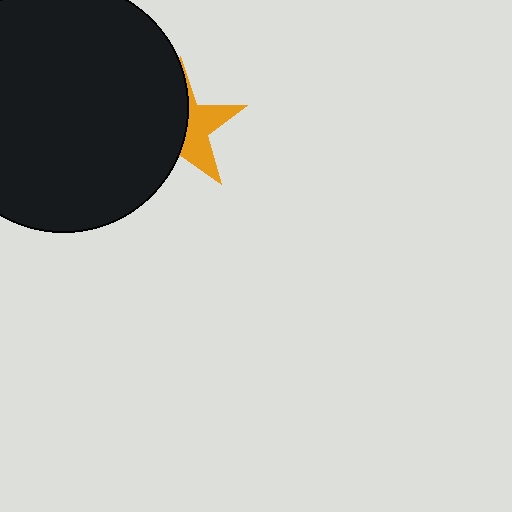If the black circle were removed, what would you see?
You would see the complete orange star.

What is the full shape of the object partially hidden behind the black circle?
The partially hidden object is an orange star.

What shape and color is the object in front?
The object in front is a black circle.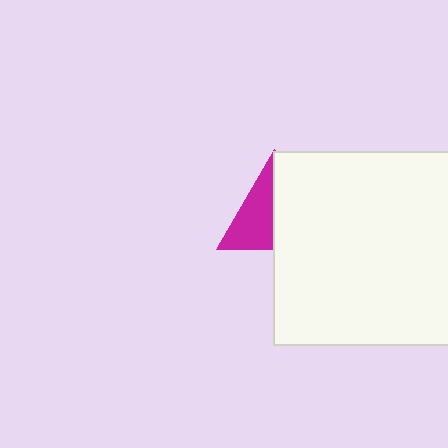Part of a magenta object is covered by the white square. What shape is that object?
It is a triangle.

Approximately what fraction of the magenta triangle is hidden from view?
Roughly 51% of the magenta triangle is hidden behind the white square.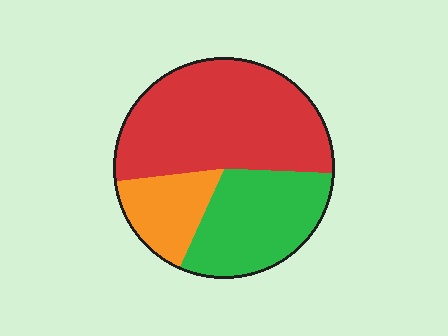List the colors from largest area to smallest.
From largest to smallest: red, green, orange.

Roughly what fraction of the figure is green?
Green takes up between a sixth and a third of the figure.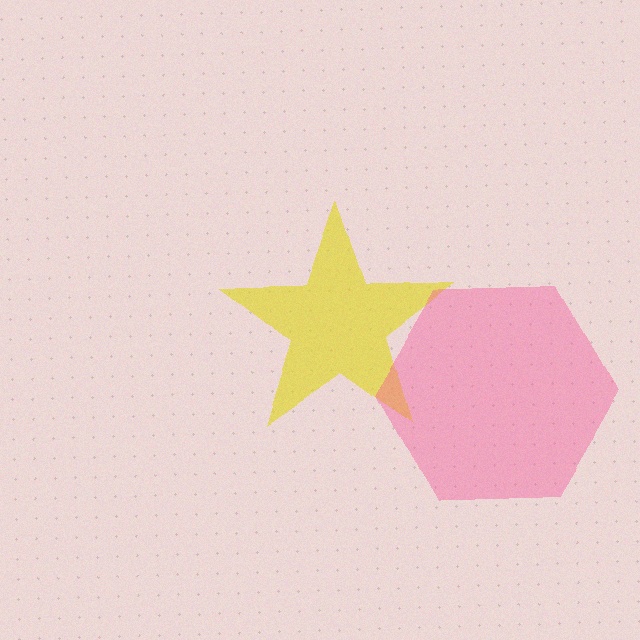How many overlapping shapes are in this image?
There are 2 overlapping shapes in the image.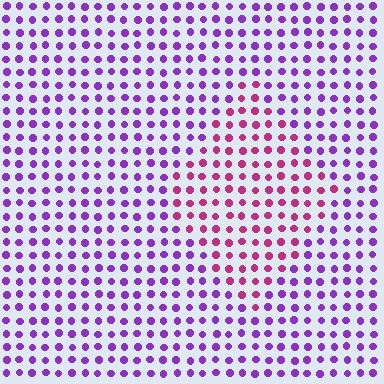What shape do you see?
I see a diamond.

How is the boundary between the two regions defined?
The boundary is defined purely by a slight shift in hue (about 45 degrees). Spacing, size, and orientation are identical on both sides.